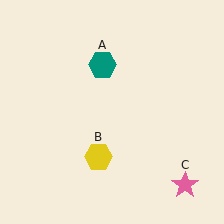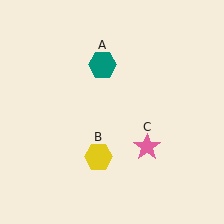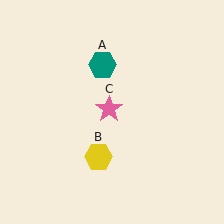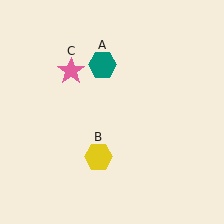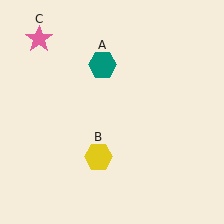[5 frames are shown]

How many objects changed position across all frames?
1 object changed position: pink star (object C).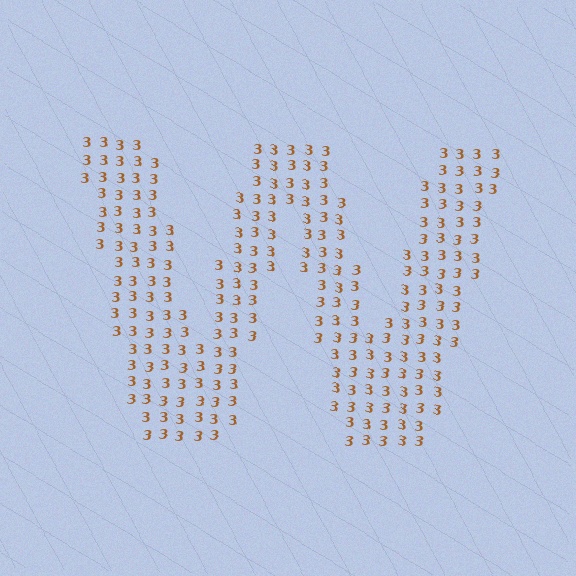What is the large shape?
The large shape is the letter W.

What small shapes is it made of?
It is made of small digit 3's.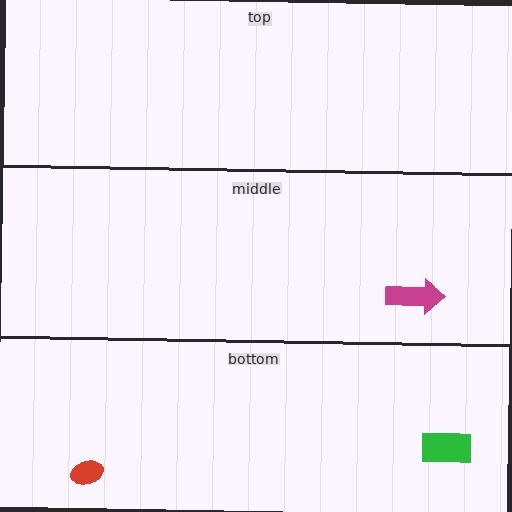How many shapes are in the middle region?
1.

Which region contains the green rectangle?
The bottom region.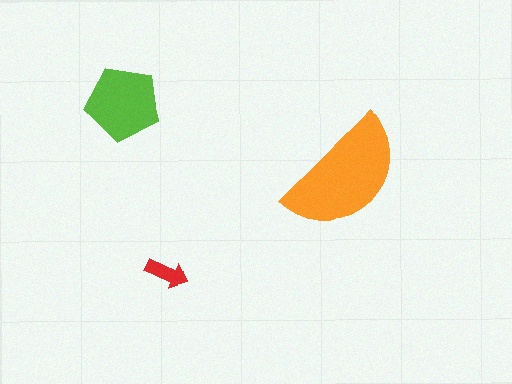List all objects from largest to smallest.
The orange semicircle, the lime pentagon, the red arrow.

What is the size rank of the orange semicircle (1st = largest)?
1st.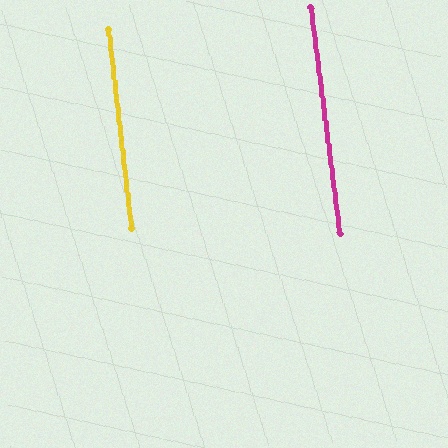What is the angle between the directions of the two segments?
Approximately 1 degree.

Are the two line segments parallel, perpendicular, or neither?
Parallel — their directions differ by only 0.7°.